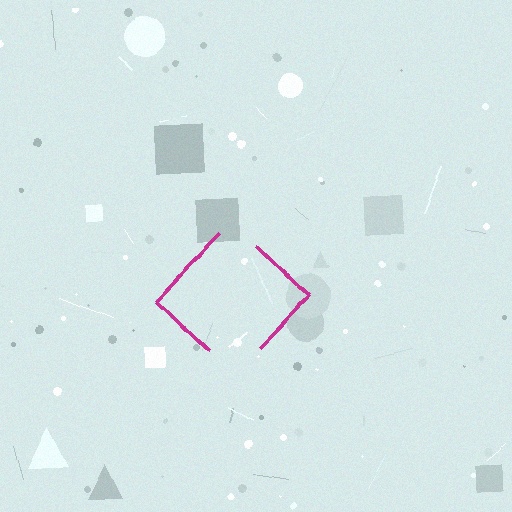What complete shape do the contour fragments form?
The contour fragments form a diamond.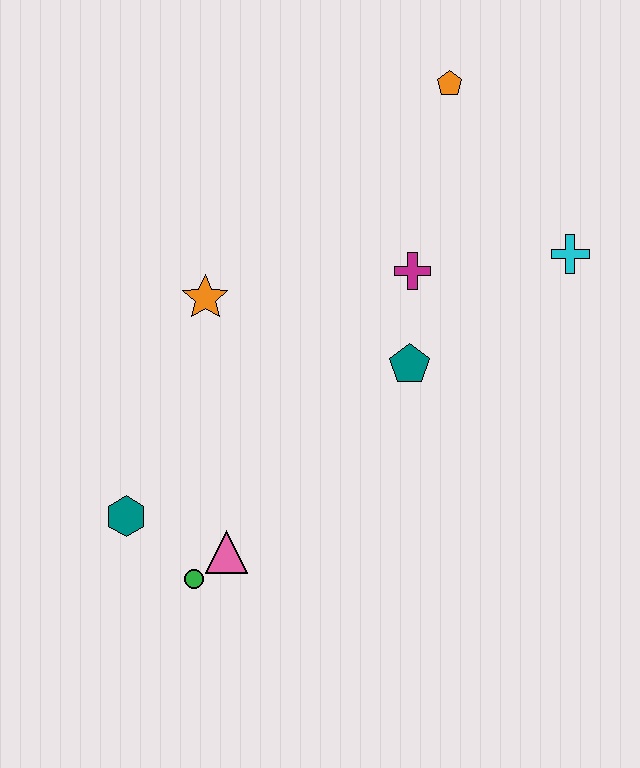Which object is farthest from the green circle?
The orange pentagon is farthest from the green circle.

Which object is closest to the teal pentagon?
The magenta cross is closest to the teal pentagon.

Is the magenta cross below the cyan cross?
Yes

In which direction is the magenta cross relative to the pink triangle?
The magenta cross is above the pink triangle.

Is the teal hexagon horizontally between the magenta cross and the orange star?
No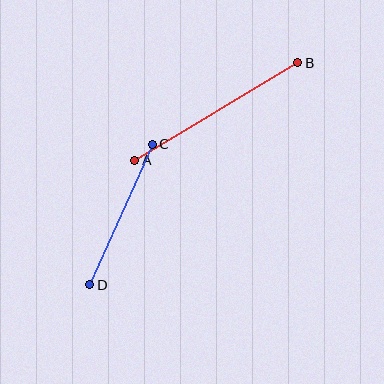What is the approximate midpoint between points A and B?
The midpoint is at approximately (216, 111) pixels.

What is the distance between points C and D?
The distance is approximately 153 pixels.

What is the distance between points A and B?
The distance is approximately 190 pixels.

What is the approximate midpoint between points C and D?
The midpoint is at approximately (121, 214) pixels.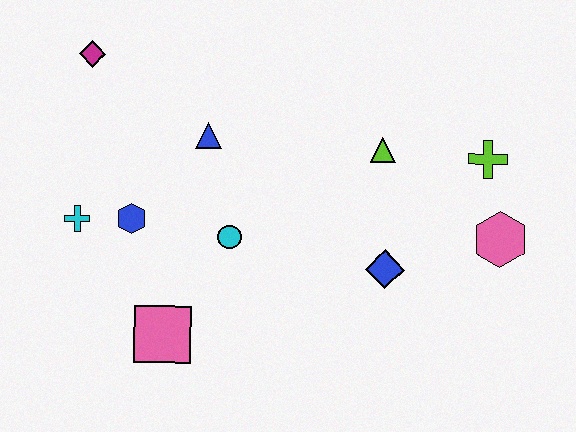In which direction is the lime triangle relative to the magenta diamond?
The lime triangle is to the right of the magenta diamond.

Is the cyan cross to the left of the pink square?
Yes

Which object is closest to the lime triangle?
The lime cross is closest to the lime triangle.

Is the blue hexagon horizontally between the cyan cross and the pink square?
Yes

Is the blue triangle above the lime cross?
Yes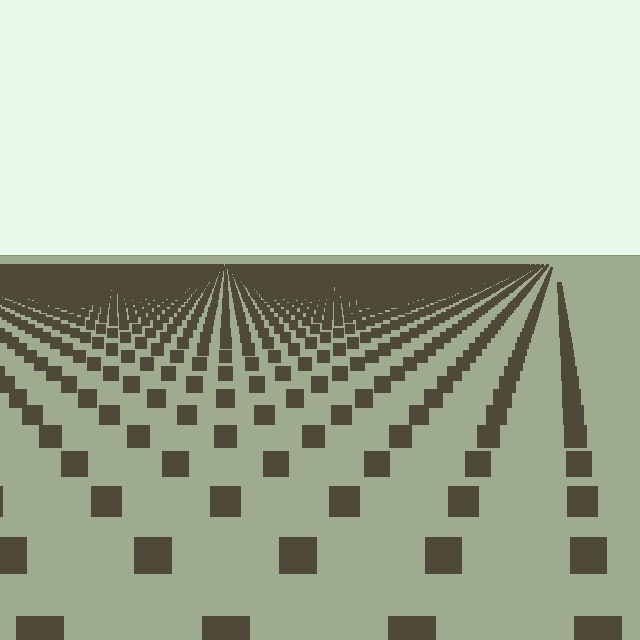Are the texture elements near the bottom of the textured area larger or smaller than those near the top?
Larger. Near the bottom, elements are closer to the viewer and appear at a bigger on-screen size.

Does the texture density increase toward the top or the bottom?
Density increases toward the top.